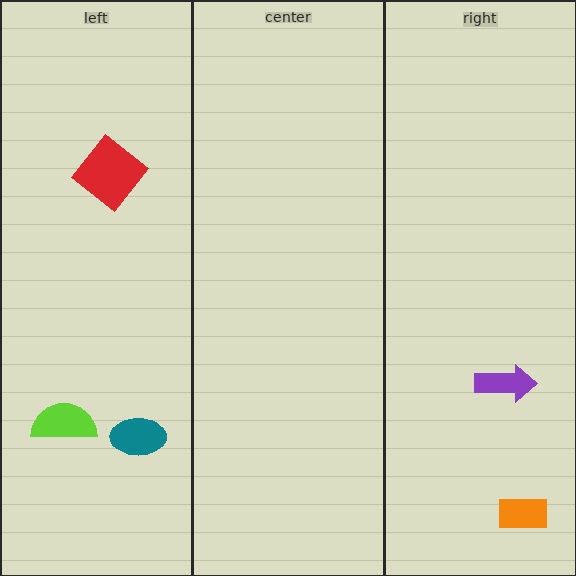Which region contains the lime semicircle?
The left region.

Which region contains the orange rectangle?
The right region.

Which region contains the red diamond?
The left region.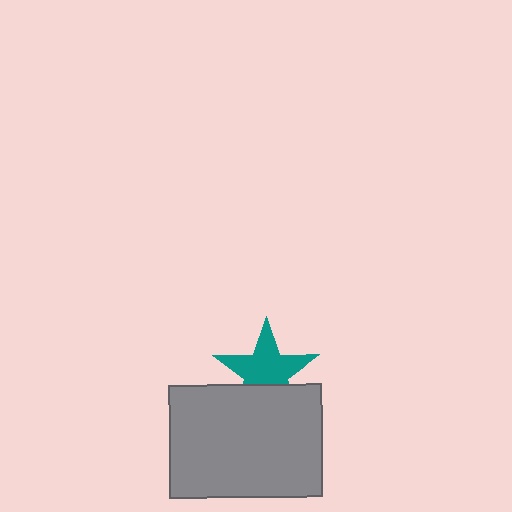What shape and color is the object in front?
The object in front is a gray rectangle.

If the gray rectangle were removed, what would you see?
You would see the complete teal star.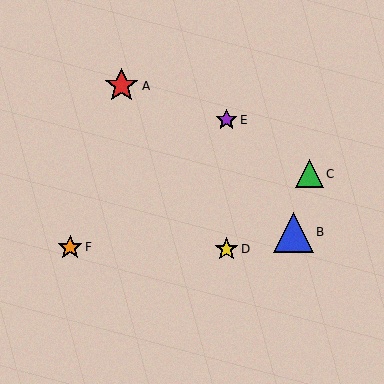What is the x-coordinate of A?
Object A is at x≈122.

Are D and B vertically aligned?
No, D is at x≈227 and B is at x≈293.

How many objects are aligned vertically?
2 objects (D, E) are aligned vertically.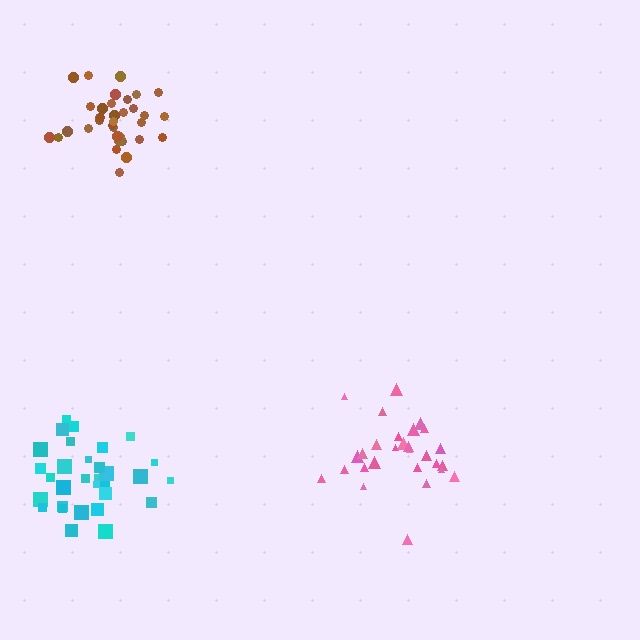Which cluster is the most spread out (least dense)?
Cyan.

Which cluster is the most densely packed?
Brown.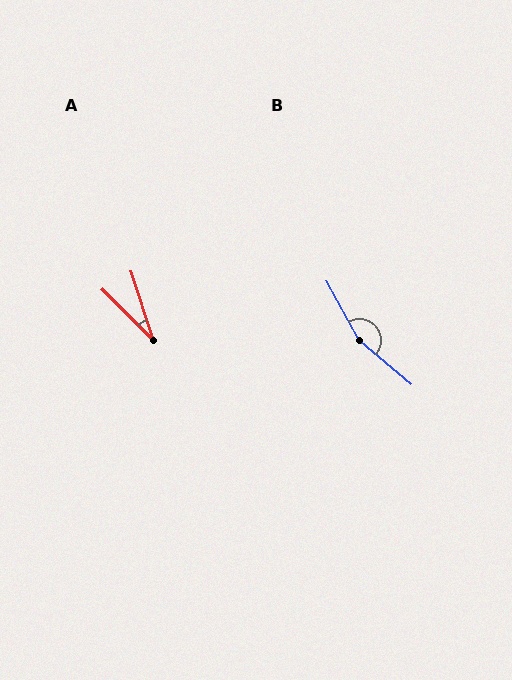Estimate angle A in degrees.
Approximately 27 degrees.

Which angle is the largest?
B, at approximately 159 degrees.